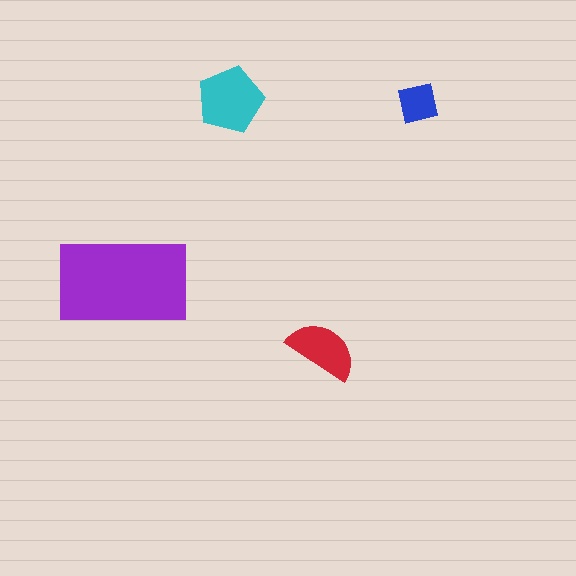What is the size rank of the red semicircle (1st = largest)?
3rd.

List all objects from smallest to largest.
The blue square, the red semicircle, the cyan pentagon, the purple rectangle.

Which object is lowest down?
The red semicircle is bottommost.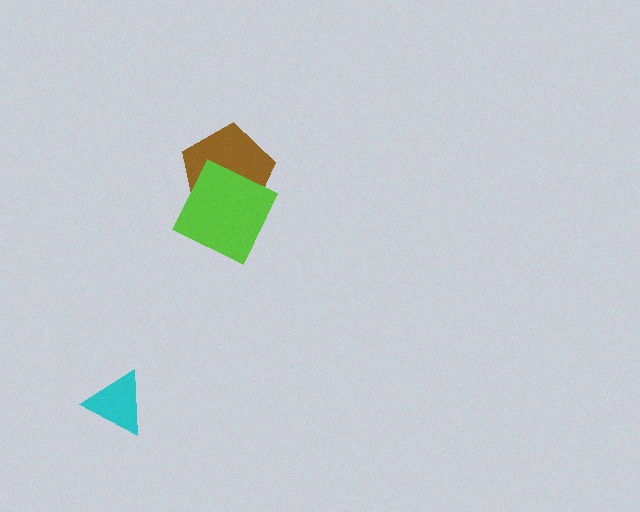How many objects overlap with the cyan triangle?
0 objects overlap with the cyan triangle.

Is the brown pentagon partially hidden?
Yes, it is partially covered by another shape.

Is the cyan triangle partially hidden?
No, no other shape covers it.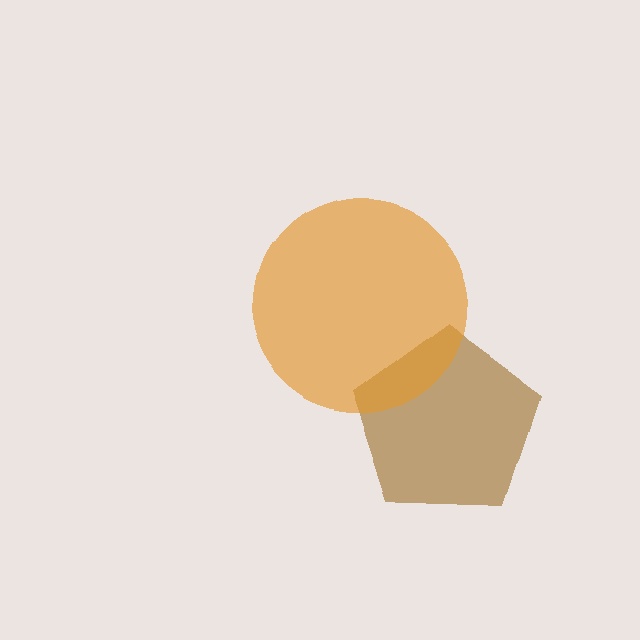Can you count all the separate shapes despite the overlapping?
Yes, there are 2 separate shapes.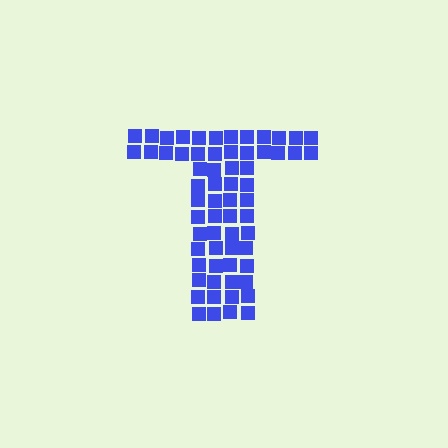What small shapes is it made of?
It is made of small squares.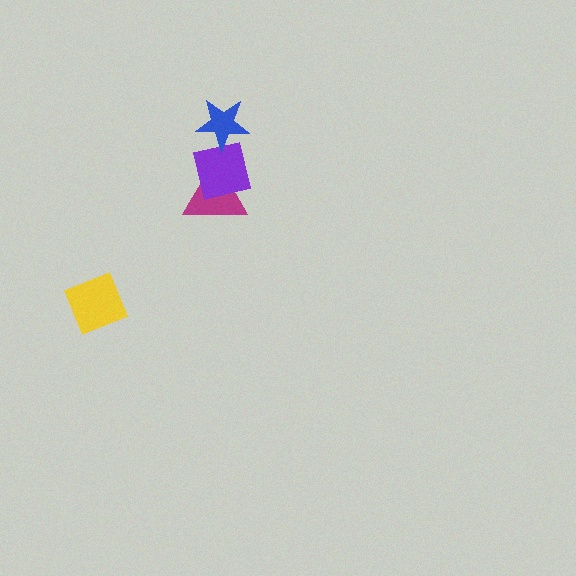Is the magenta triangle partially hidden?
Yes, it is partially covered by another shape.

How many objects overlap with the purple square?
2 objects overlap with the purple square.